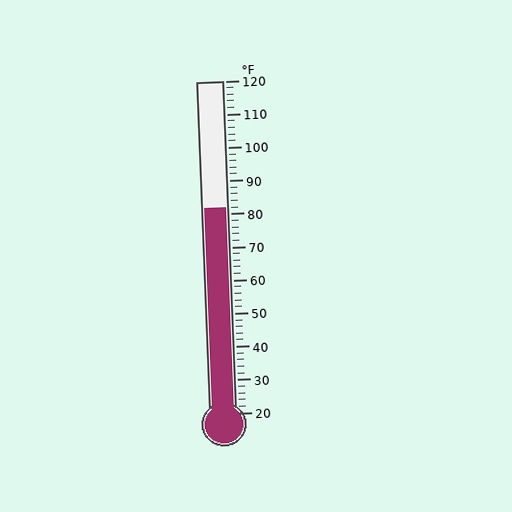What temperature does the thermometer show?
The thermometer shows approximately 82°F.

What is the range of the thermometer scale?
The thermometer scale ranges from 20°F to 120°F.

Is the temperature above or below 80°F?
The temperature is above 80°F.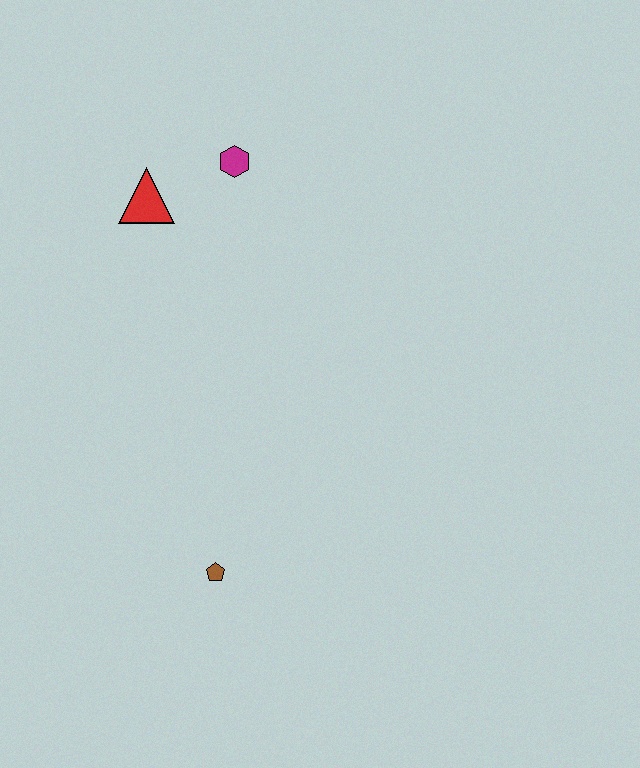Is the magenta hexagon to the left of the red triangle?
No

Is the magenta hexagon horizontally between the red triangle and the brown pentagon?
No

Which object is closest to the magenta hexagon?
The red triangle is closest to the magenta hexagon.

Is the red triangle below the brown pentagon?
No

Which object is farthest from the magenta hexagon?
The brown pentagon is farthest from the magenta hexagon.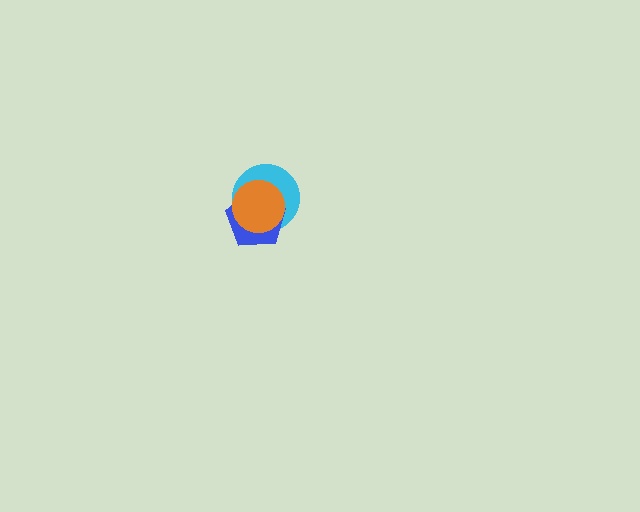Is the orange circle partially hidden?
No, no other shape covers it.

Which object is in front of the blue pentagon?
The orange circle is in front of the blue pentagon.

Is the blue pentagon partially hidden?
Yes, it is partially covered by another shape.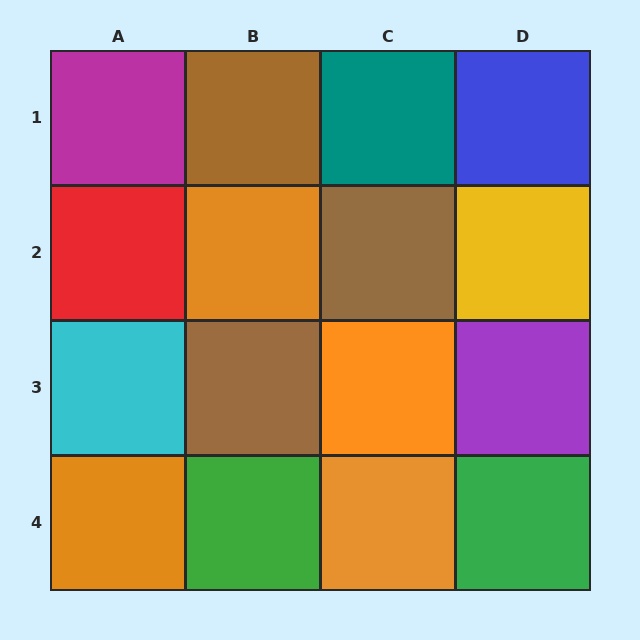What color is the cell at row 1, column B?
Brown.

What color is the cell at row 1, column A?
Magenta.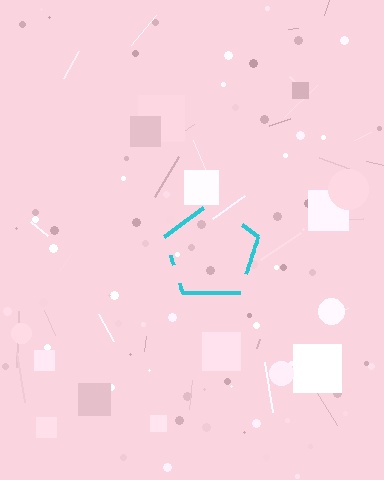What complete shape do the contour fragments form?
The contour fragments form a pentagon.